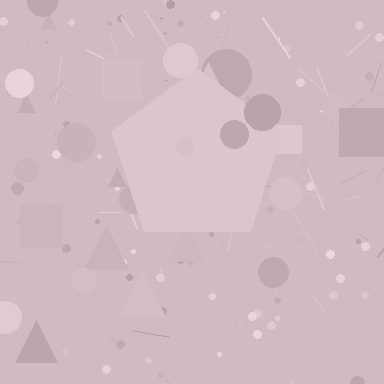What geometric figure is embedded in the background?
A pentagon is embedded in the background.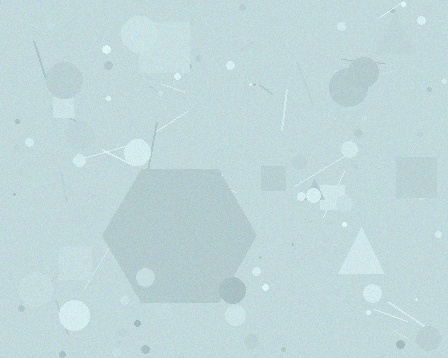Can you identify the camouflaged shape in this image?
The camouflaged shape is a hexagon.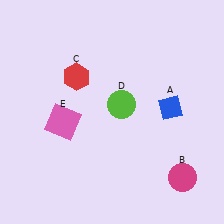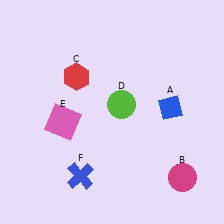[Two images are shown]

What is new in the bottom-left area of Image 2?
A blue cross (F) was added in the bottom-left area of Image 2.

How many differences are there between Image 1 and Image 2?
There is 1 difference between the two images.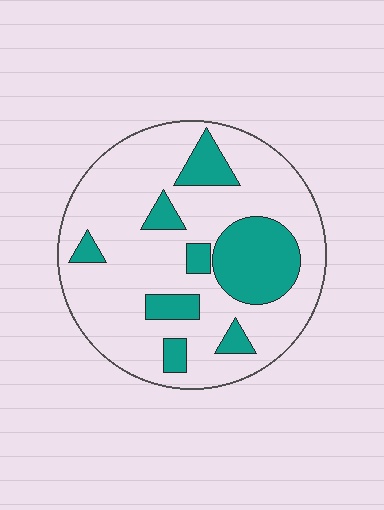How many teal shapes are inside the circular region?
8.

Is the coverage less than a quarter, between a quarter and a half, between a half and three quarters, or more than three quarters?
Less than a quarter.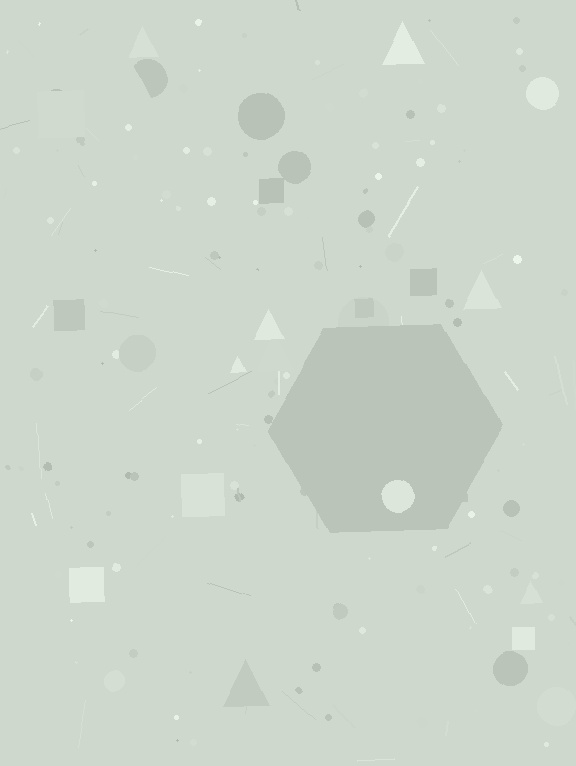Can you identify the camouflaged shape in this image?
The camouflaged shape is a hexagon.